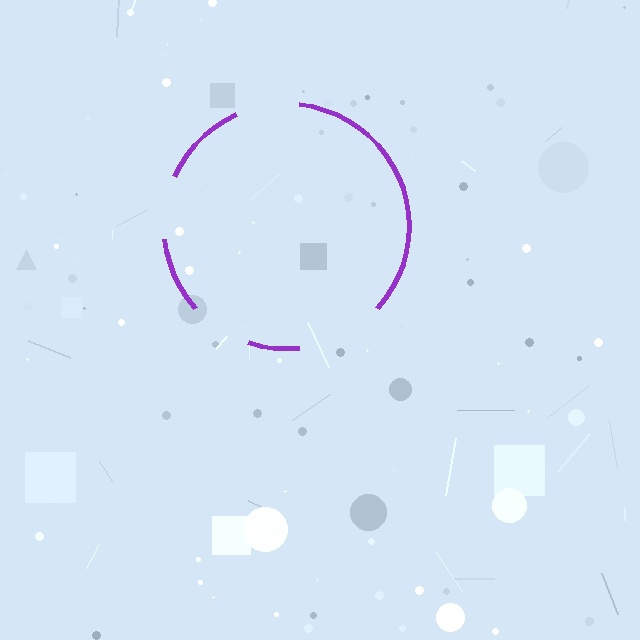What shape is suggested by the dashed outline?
The dashed outline suggests a circle.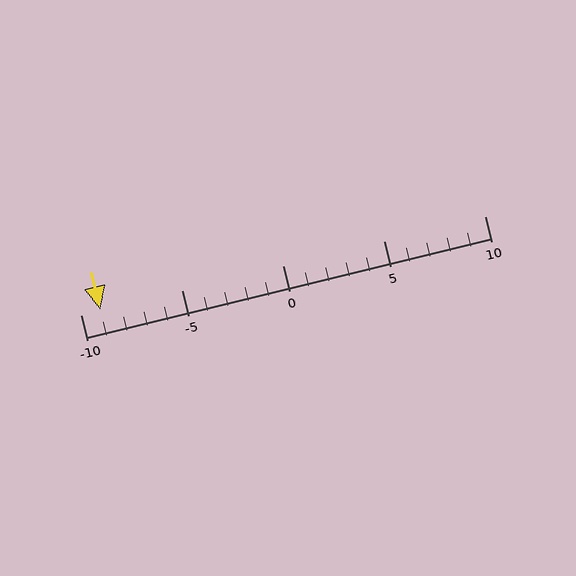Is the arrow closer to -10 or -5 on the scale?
The arrow is closer to -10.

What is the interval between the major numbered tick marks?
The major tick marks are spaced 5 units apart.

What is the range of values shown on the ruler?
The ruler shows values from -10 to 10.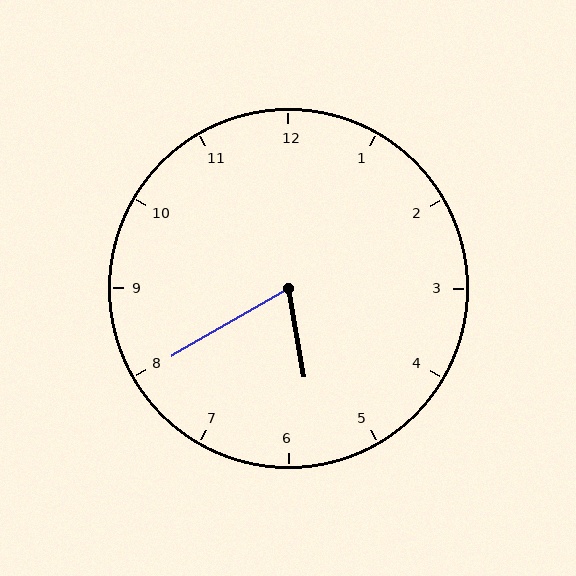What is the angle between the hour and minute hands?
Approximately 70 degrees.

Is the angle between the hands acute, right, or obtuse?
It is acute.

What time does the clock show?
5:40.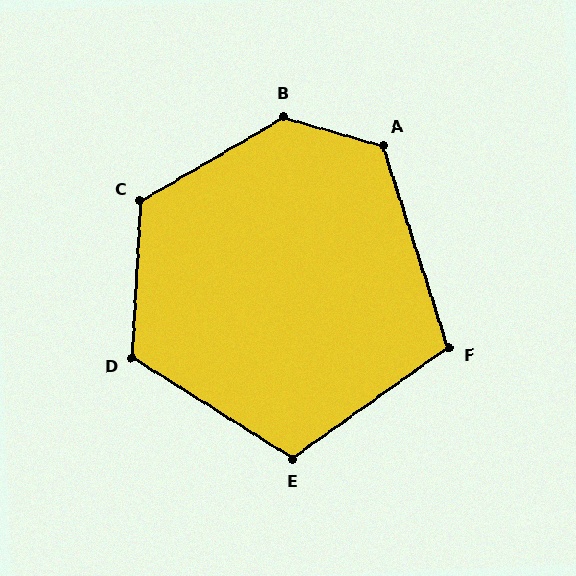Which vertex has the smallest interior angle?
F, at approximately 108 degrees.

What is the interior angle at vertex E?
Approximately 112 degrees (obtuse).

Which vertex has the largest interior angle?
B, at approximately 133 degrees.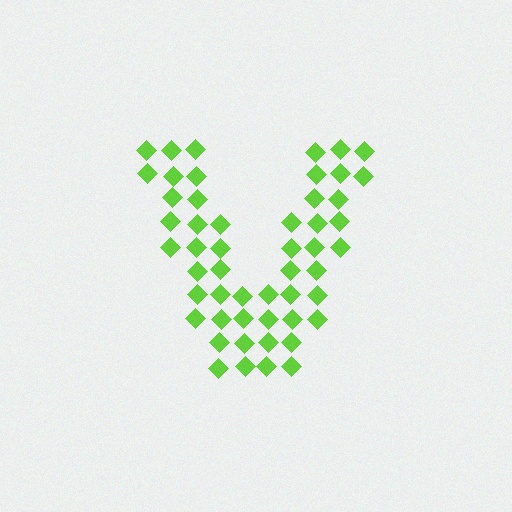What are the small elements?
The small elements are diamonds.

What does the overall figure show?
The overall figure shows the letter V.